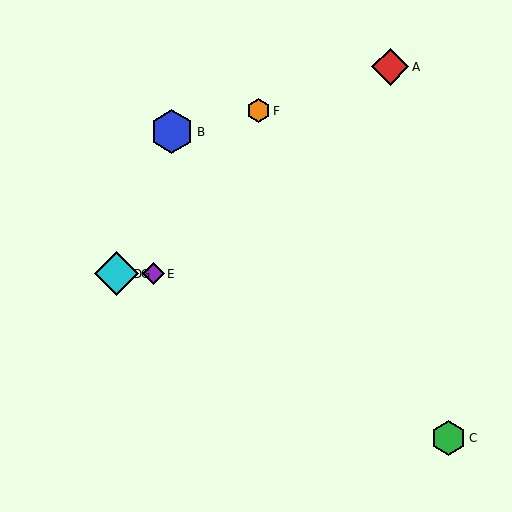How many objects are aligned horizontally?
3 objects (D, E, G) are aligned horizontally.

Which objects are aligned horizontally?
Objects D, E, G are aligned horizontally.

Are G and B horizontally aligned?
No, G is at y≈274 and B is at y≈132.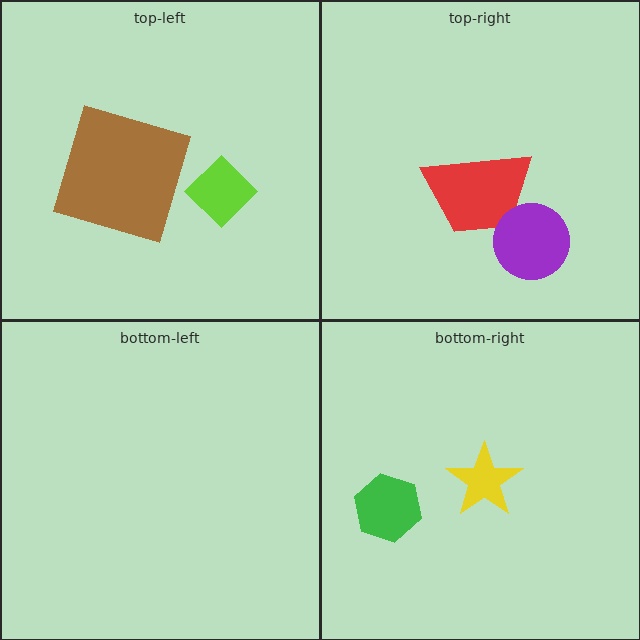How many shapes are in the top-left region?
2.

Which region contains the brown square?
The top-left region.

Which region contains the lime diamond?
The top-left region.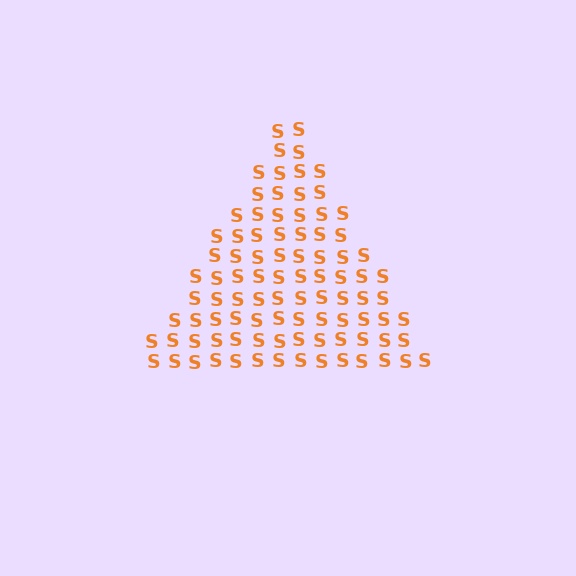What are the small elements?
The small elements are letter S's.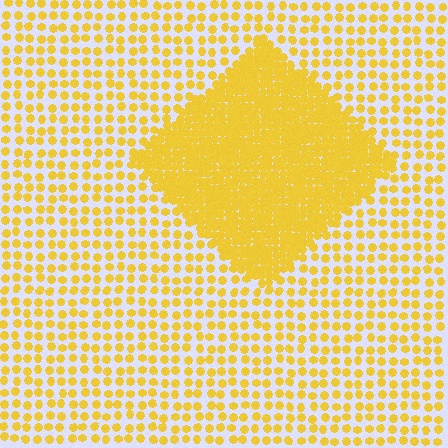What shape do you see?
I see a diamond.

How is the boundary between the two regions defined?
The boundary is defined by a change in element density (approximately 2.8x ratio). All elements are the same color, size, and shape.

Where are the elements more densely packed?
The elements are more densely packed inside the diamond boundary.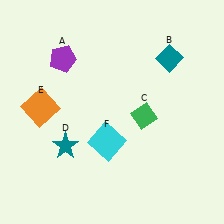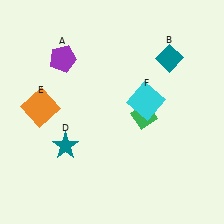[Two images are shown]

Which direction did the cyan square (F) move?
The cyan square (F) moved up.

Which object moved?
The cyan square (F) moved up.